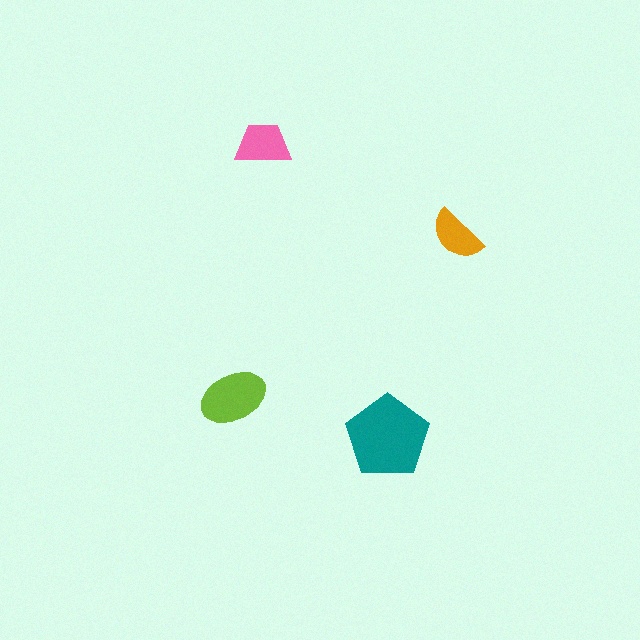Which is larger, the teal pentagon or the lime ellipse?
The teal pentagon.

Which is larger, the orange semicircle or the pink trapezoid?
The pink trapezoid.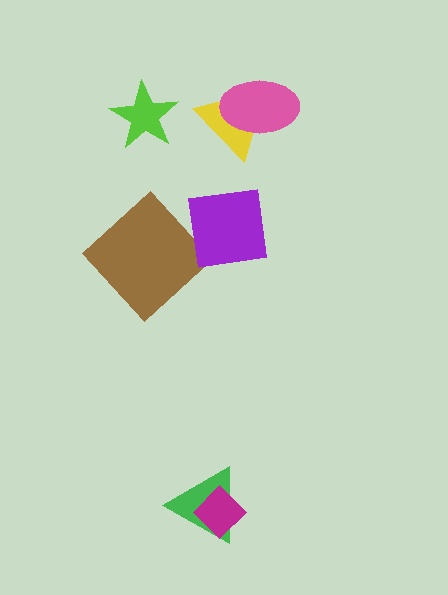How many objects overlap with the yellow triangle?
1 object overlaps with the yellow triangle.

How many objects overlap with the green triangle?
1 object overlaps with the green triangle.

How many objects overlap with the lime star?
0 objects overlap with the lime star.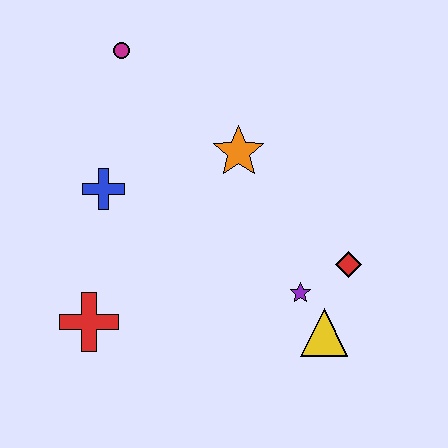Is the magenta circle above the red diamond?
Yes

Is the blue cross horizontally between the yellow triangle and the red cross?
Yes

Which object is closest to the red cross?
The blue cross is closest to the red cross.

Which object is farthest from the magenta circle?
The yellow triangle is farthest from the magenta circle.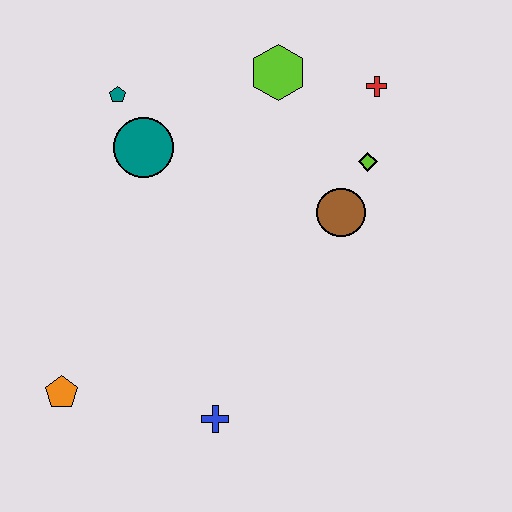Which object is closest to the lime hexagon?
The red cross is closest to the lime hexagon.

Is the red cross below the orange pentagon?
No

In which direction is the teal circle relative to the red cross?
The teal circle is to the left of the red cross.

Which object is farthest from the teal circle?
The blue cross is farthest from the teal circle.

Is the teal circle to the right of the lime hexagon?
No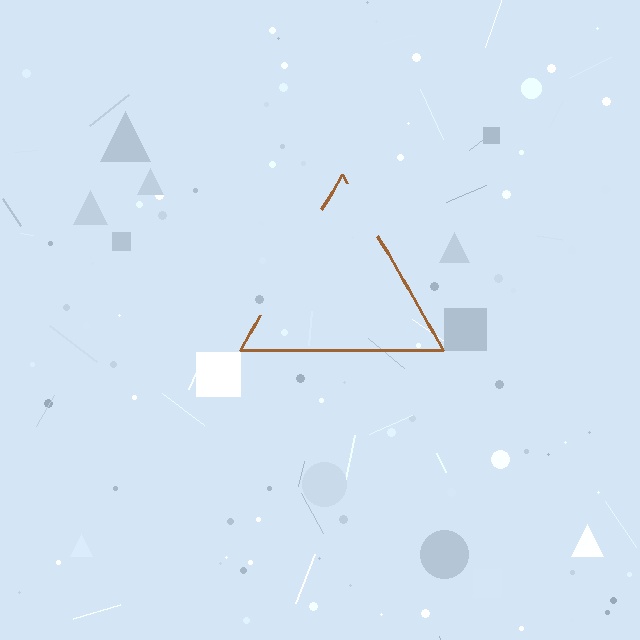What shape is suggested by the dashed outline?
The dashed outline suggests a triangle.